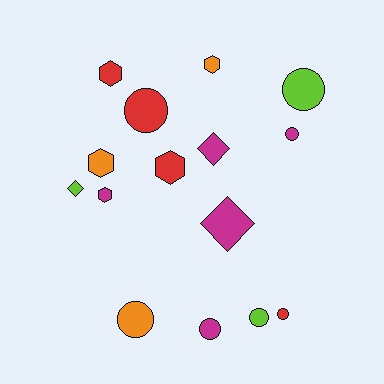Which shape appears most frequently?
Circle, with 7 objects.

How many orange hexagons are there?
There are 2 orange hexagons.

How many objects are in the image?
There are 15 objects.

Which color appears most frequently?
Magenta, with 5 objects.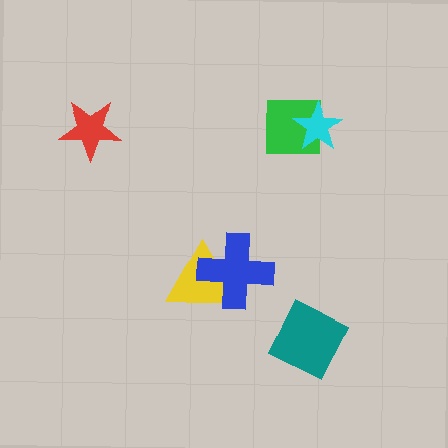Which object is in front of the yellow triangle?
The blue cross is in front of the yellow triangle.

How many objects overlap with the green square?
1 object overlaps with the green square.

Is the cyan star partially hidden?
No, no other shape covers it.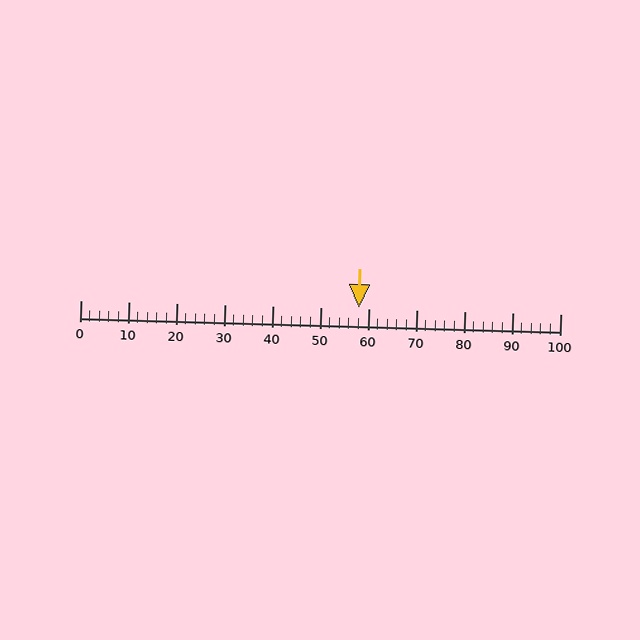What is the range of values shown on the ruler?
The ruler shows values from 0 to 100.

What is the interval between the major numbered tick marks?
The major tick marks are spaced 10 units apart.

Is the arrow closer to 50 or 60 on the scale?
The arrow is closer to 60.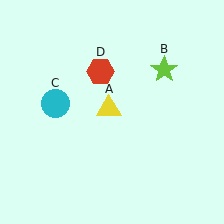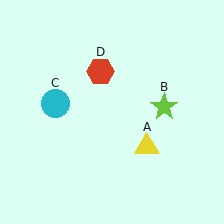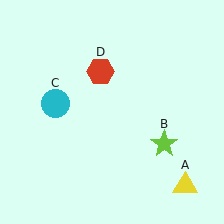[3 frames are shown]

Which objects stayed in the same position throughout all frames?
Cyan circle (object C) and red hexagon (object D) remained stationary.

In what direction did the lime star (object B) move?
The lime star (object B) moved down.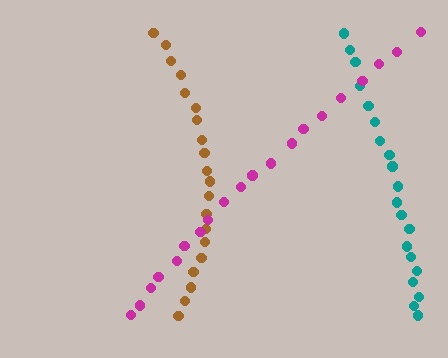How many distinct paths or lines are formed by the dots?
There are 3 distinct paths.